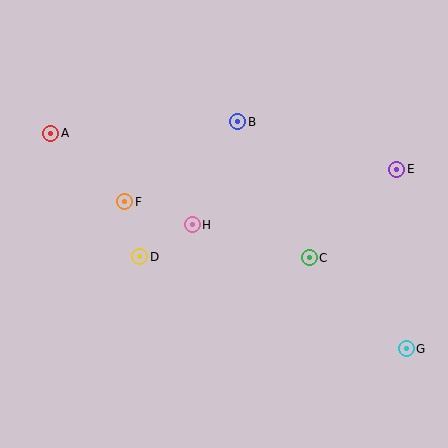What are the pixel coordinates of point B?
Point B is at (238, 122).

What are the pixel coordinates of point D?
Point D is at (140, 257).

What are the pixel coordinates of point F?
Point F is at (125, 202).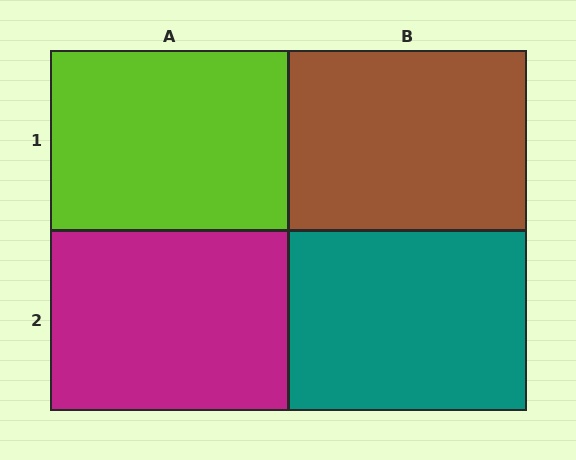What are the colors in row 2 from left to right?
Magenta, teal.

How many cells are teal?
1 cell is teal.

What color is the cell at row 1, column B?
Brown.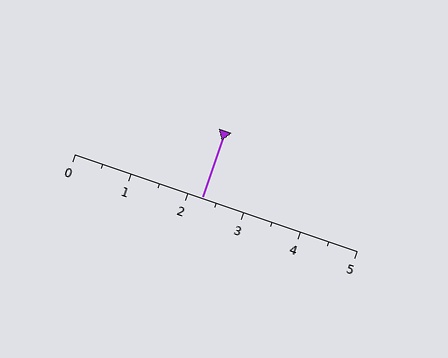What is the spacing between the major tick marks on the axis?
The major ticks are spaced 1 apart.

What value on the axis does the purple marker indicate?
The marker indicates approximately 2.2.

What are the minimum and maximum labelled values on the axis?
The axis runs from 0 to 5.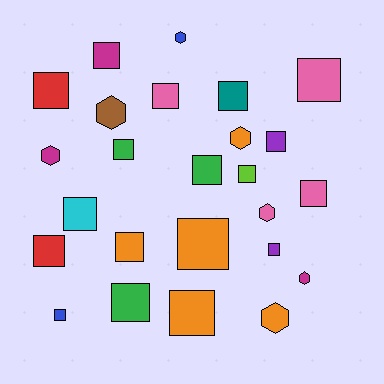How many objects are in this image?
There are 25 objects.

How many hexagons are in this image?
There are 7 hexagons.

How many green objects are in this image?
There are 3 green objects.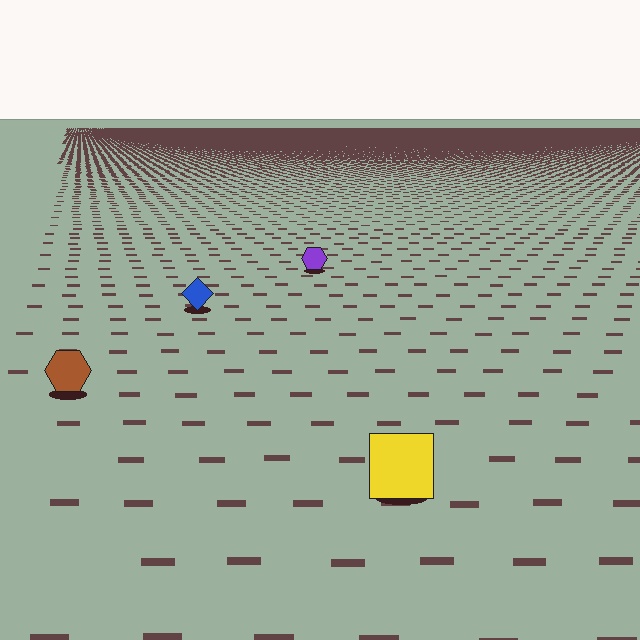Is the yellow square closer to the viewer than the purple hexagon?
Yes. The yellow square is closer — you can tell from the texture gradient: the ground texture is coarser near it.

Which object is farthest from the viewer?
The purple hexagon is farthest from the viewer. It appears smaller and the ground texture around it is denser.